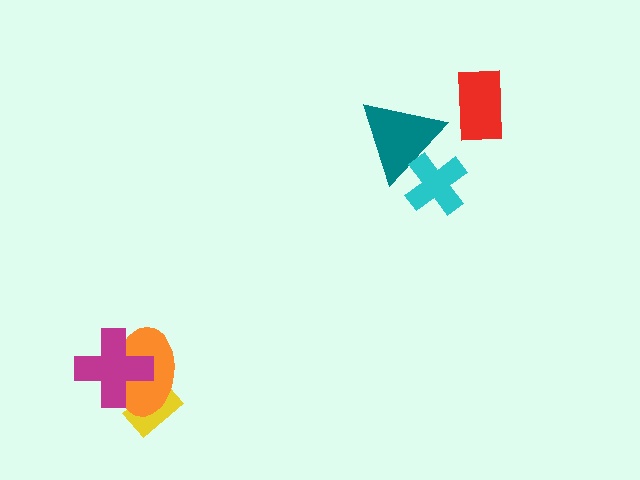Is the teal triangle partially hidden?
Yes, it is partially covered by another shape.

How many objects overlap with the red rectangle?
0 objects overlap with the red rectangle.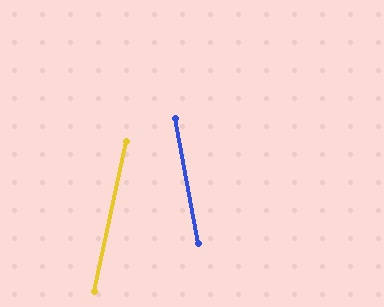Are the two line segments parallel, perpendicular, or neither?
Neither parallel nor perpendicular — they differ by about 22°.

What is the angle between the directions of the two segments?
Approximately 22 degrees.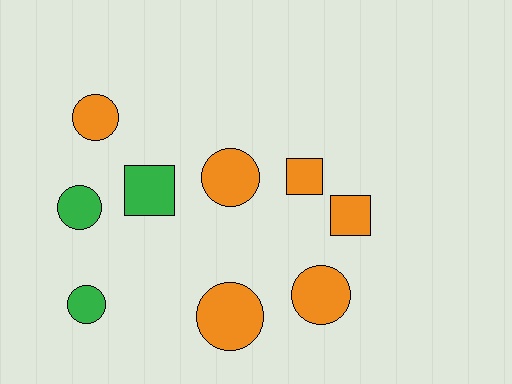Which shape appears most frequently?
Circle, with 6 objects.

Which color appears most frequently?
Orange, with 6 objects.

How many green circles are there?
There are 2 green circles.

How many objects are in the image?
There are 9 objects.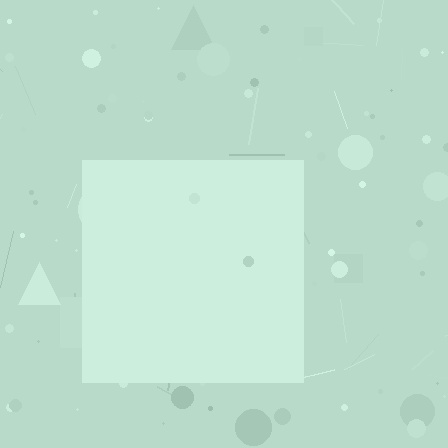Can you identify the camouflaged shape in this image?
The camouflaged shape is a square.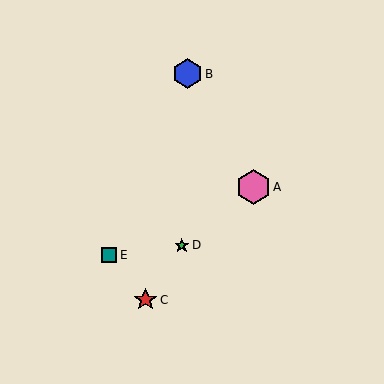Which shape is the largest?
The pink hexagon (labeled A) is the largest.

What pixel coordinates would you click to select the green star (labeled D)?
Click at (182, 245) to select the green star D.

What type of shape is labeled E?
Shape E is a teal square.